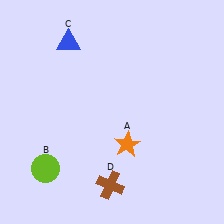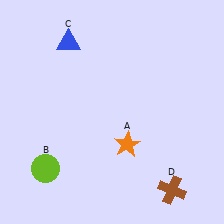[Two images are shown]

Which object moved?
The brown cross (D) moved right.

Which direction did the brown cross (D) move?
The brown cross (D) moved right.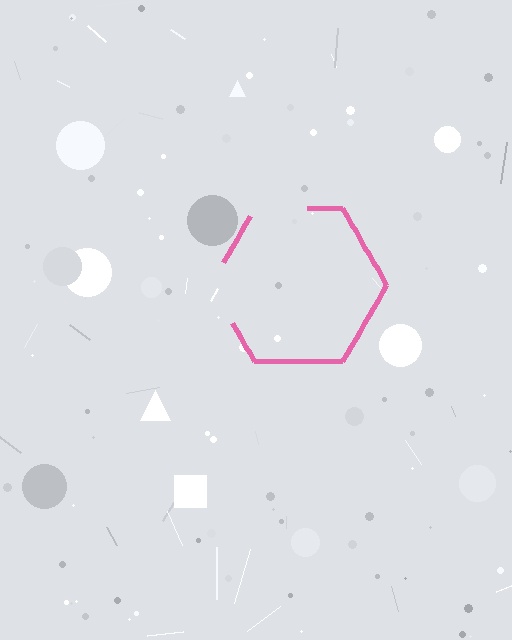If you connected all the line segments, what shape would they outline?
They would outline a hexagon.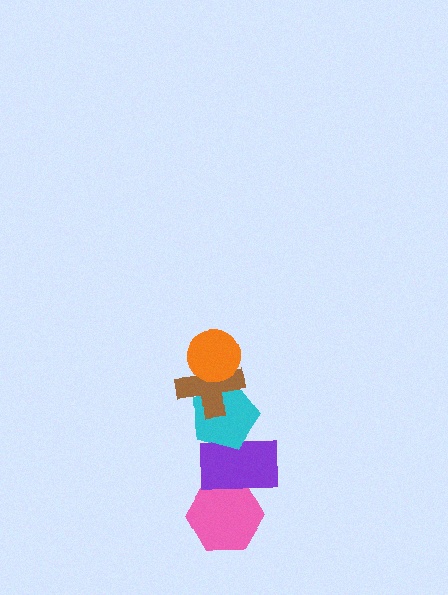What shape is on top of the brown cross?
The orange circle is on top of the brown cross.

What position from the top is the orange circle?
The orange circle is 1st from the top.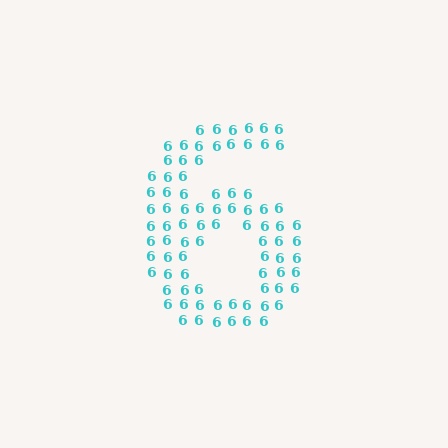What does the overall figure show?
The overall figure shows the digit 6.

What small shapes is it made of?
It is made of small digit 6's.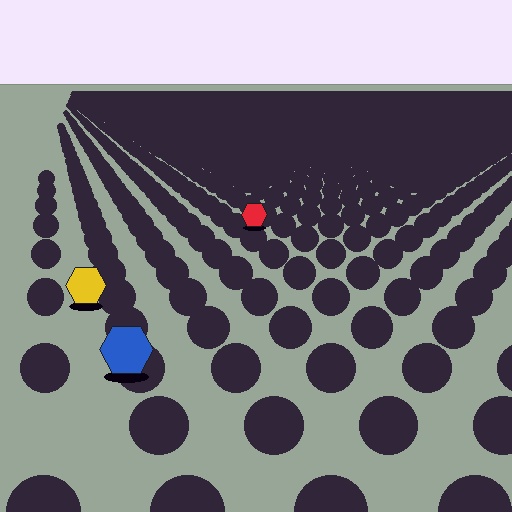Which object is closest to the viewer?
The blue hexagon is closest. The texture marks near it are larger and more spread out.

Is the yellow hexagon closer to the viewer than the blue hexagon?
No. The blue hexagon is closer — you can tell from the texture gradient: the ground texture is coarser near it.